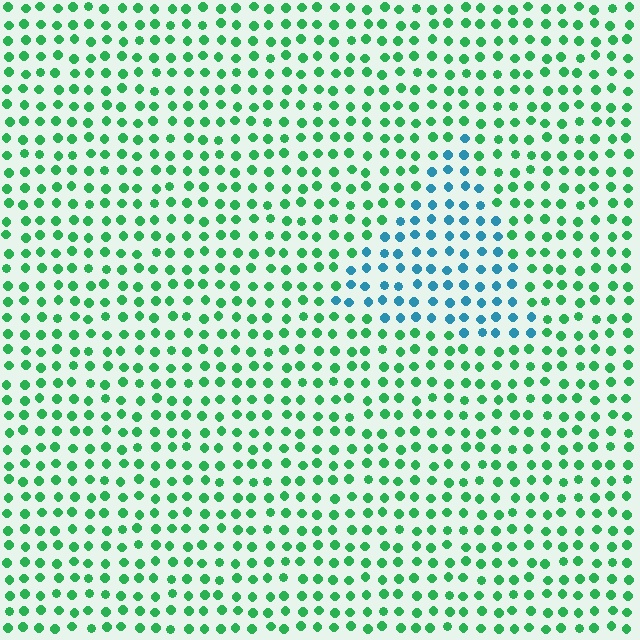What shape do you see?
I see a triangle.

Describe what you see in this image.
The image is filled with small green elements in a uniform arrangement. A triangle-shaped region is visible where the elements are tinted to a slightly different hue, forming a subtle color boundary.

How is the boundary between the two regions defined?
The boundary is defined purely by a slight shift in hue (about 56 degrees). Spacing, size, and orientation are identical on both sides.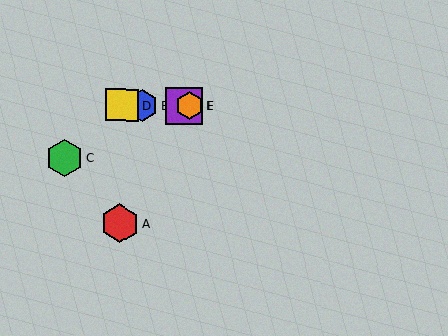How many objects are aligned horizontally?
4 objects (B, D, E, F) are aligned horizontally.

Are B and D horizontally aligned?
Yes, both are at y≈105.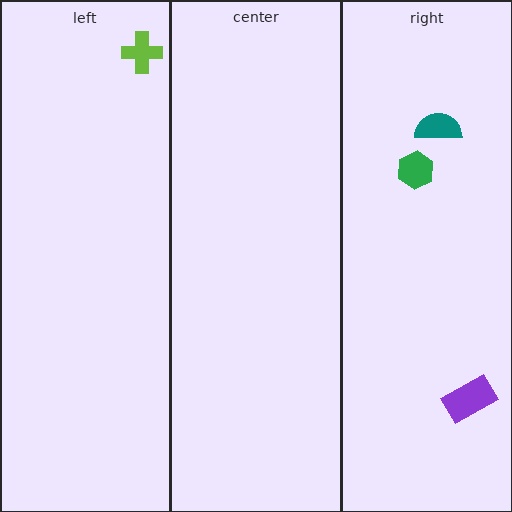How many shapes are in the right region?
3.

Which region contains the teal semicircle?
The right region.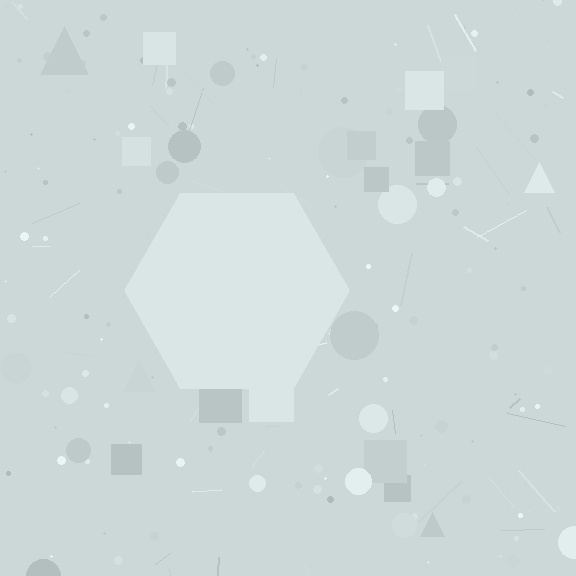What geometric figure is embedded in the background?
A hexagon is embedded in the background.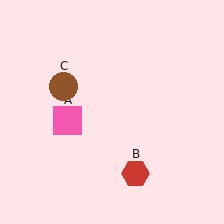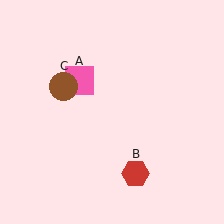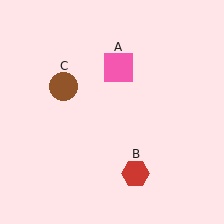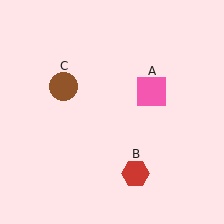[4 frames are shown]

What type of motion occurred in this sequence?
The pink square (object A) rotated clockwise around the center of the scene.